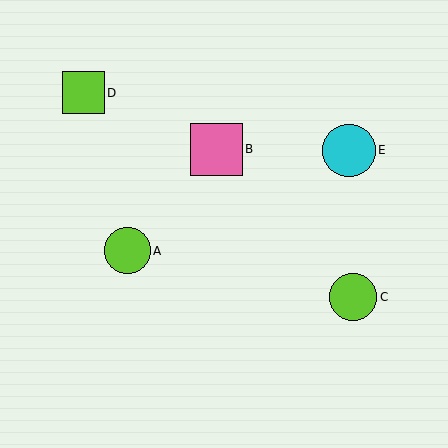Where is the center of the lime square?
The center of the lime square is at (83, 93).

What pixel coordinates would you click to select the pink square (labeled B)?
Click at (216, 149) to select the pink square B.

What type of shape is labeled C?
Shape C is a lime circle.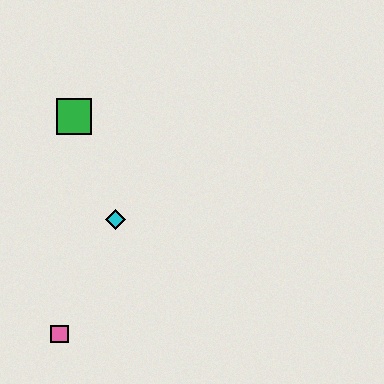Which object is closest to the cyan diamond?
The green square is closest to the cyan diamond.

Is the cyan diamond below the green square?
Yes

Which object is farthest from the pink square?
The green square is farthest from the pink square.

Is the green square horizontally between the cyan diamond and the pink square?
Yes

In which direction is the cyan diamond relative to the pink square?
The cyan diamond is above the pink square.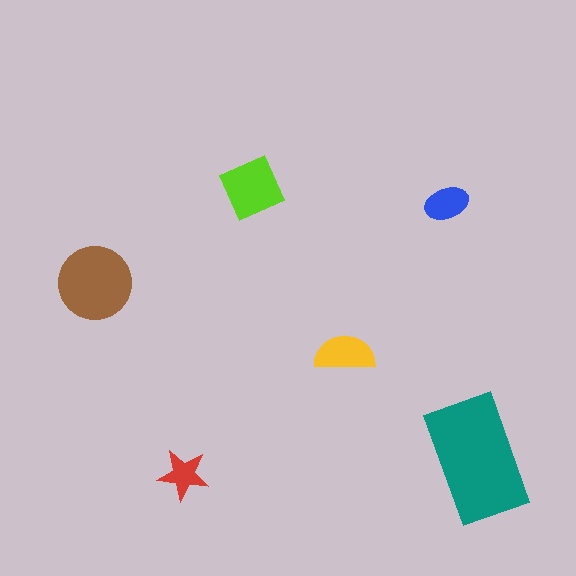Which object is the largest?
The teal rectangle.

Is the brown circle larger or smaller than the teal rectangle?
Smaller.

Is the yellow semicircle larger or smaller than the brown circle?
Smaller.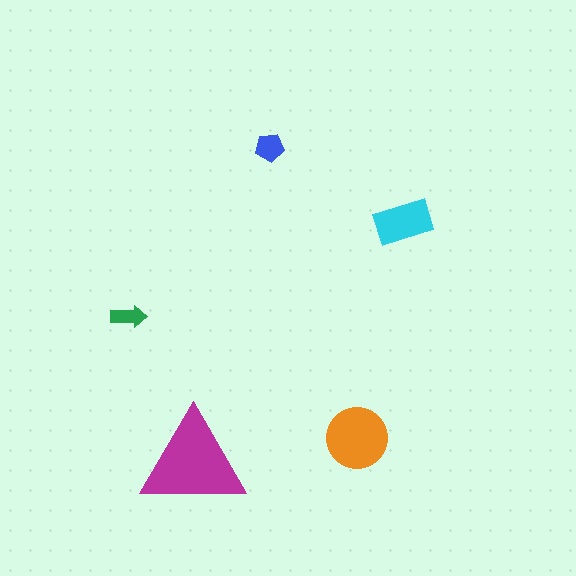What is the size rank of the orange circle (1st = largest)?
2nd.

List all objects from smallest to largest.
The green arrow, the blue pentagon, the cyan rectangle, the orange circle, the magenta triangle.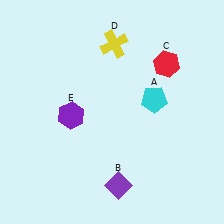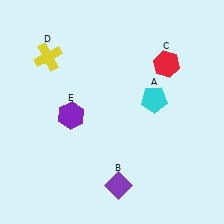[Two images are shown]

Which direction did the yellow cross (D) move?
The yellow cross (D) moved left.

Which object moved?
The yellow cross (D) moved left.